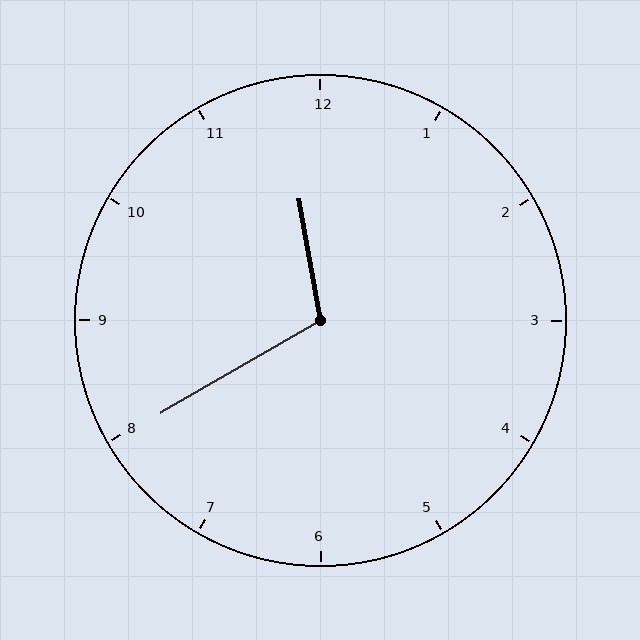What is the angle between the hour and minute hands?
Approximately 110 degrees.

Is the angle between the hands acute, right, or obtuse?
It is obtuse.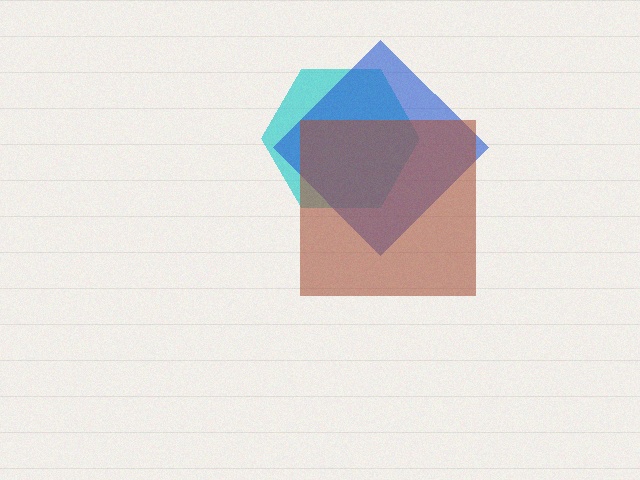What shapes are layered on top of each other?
The layered shapes are: a cyan hexagon, a blue diamond, a brown square.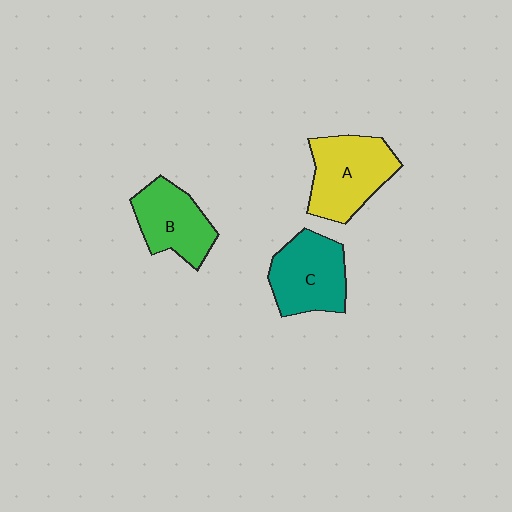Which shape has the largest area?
Shape A (yellow).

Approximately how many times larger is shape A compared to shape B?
Approximately 1.2 times.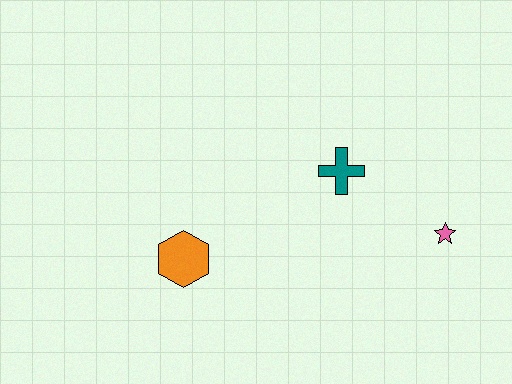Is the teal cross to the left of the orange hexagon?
No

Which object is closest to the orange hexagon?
The teal cross is closest to the orange hexagon.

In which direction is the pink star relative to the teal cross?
The pink star is to the right of the teal cross.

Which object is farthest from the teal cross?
The orange hexagon is farthest from the teal cross.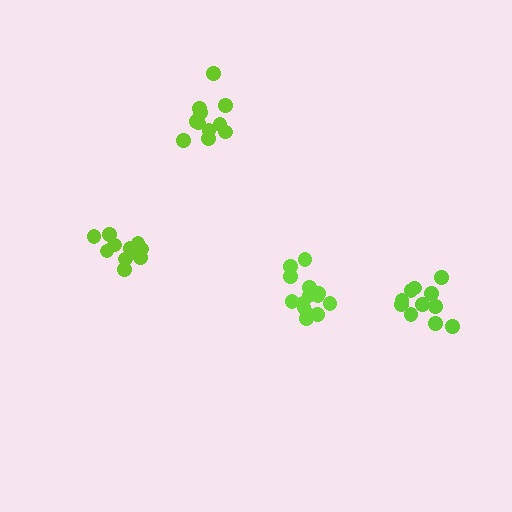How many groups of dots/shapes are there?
There are 4 groups.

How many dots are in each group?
Group 1: 14 dots, Group 2: 12 dots, Group 3: 11 dots, Group 4: 11 dots (48 total).